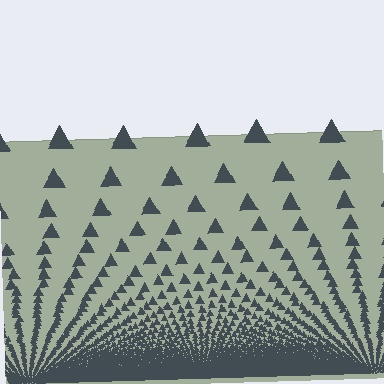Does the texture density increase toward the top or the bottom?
Density increases toward the bottom.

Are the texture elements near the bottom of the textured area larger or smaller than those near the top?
Smaller. The gradient is inverted — elements near the bottom are smaller and denser.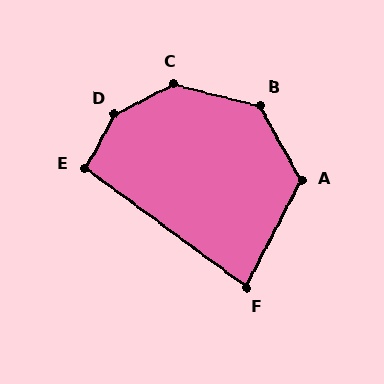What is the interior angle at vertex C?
Approximately 138 degrees (obtuse).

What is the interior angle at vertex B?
Approximately 133 degrees (obtuse).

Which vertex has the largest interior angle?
D, at approximately 146 degrees.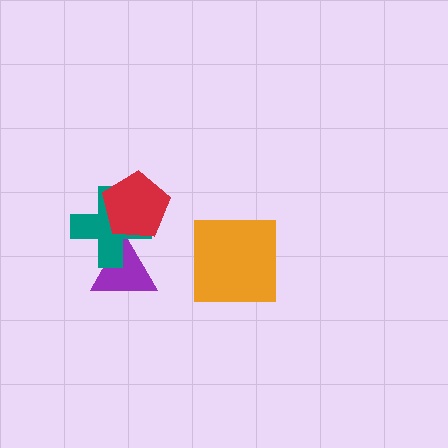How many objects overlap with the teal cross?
2 objects overlap with the teal cross.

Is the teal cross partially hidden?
Yes, it is partially covered by another shape.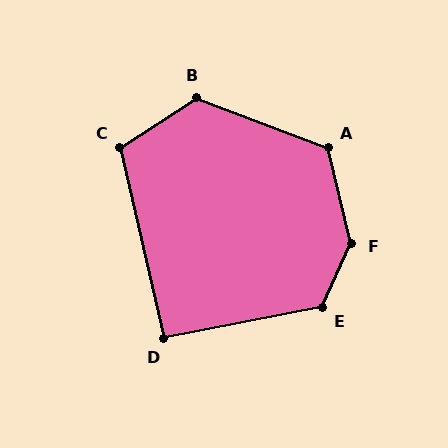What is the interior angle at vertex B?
Approximately 126 degrees (obtuse).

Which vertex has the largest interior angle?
F, at approximately 142 degrees.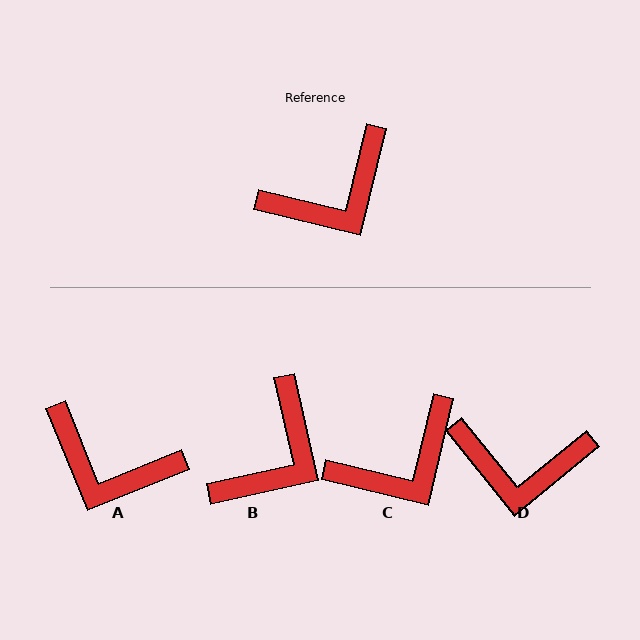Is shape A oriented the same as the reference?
No, it is off by about 54 degrees.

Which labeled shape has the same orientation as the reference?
C.